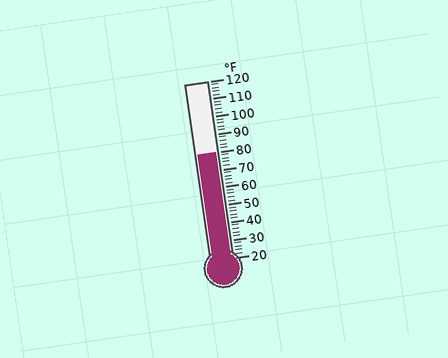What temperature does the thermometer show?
The thermometer shows approximately 80°F.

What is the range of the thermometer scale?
The thermometer scale ranges from 20°F to 120°F.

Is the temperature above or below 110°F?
The temperature is below 110°F.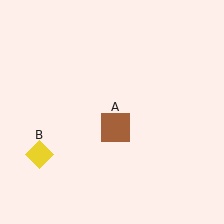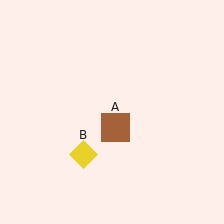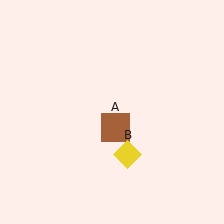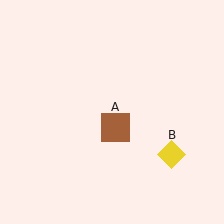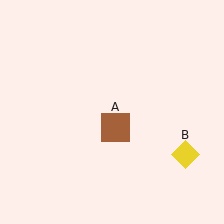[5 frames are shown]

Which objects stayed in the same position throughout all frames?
Brown square (object A) remained stationary.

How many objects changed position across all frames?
1 object changed position: yellow diamond (object B).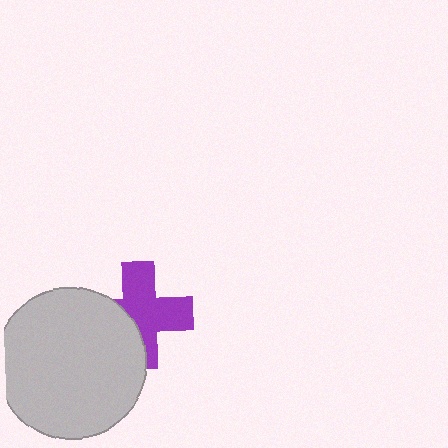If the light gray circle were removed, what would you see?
You would see the complete purple cross.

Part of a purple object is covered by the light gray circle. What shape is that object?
It is a cross.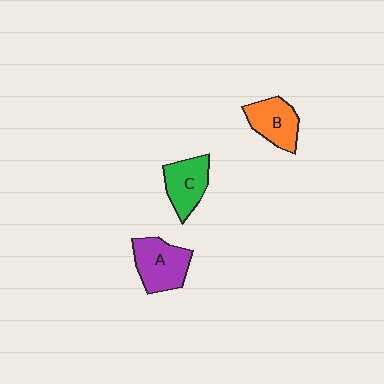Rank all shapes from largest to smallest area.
From largest to smallest: A (purple), C (green), B (orange).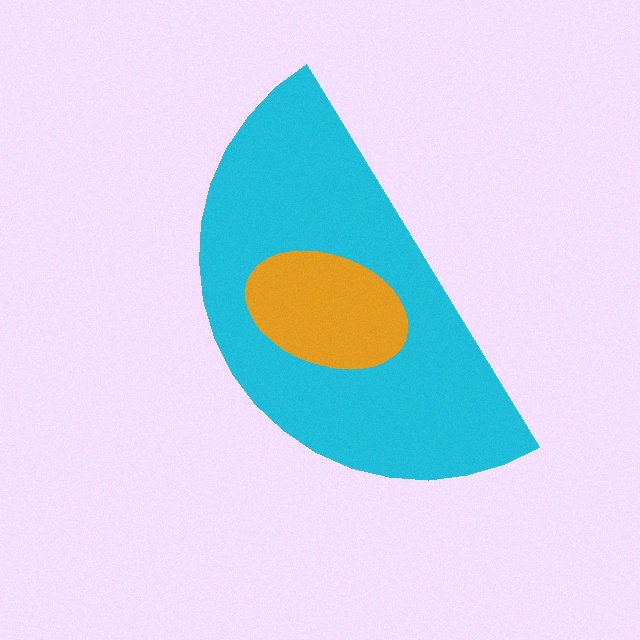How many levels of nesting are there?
2.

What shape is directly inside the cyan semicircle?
The orange ellipse.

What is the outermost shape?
The cyan semicircle.